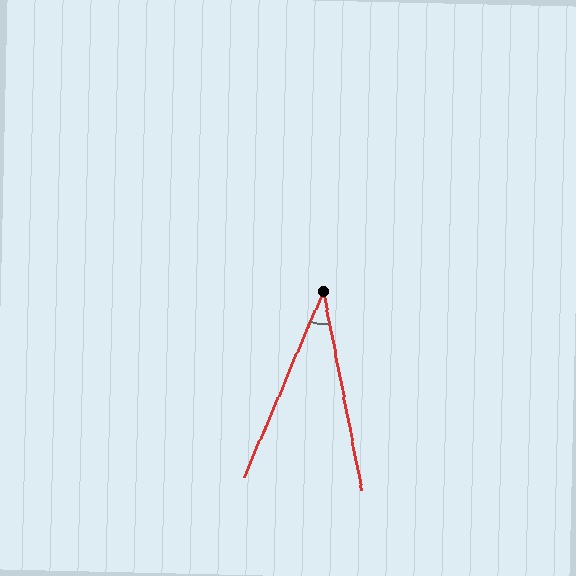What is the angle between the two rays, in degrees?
Approximately 34 degrees.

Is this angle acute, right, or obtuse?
It is acute.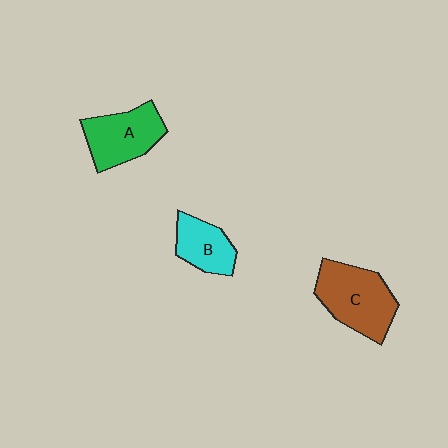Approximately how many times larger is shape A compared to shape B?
Approximately 1.4 times.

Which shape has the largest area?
Shape C (brown).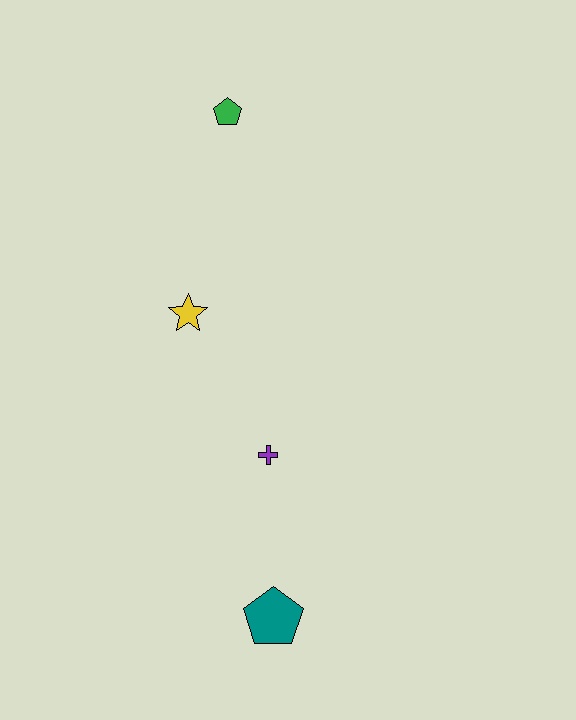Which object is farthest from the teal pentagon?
The green pentagon is farthest from the teal pentagon.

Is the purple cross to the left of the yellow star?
No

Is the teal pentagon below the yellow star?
Yes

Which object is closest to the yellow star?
The purple cross is closest to the yellow star.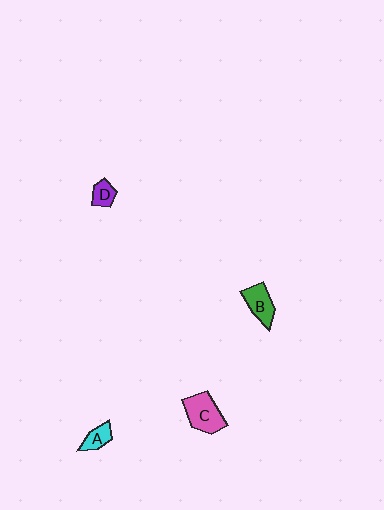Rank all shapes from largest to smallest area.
From largest to smallest: C (pink), B (green), A (cyan), D (purple).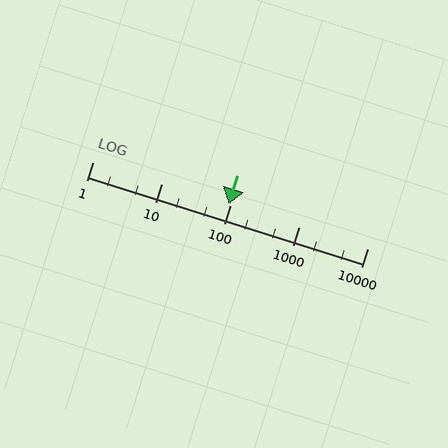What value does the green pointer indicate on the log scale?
The pointer indicates approximately 95.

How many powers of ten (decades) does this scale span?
The scale spans 4 decades, from 1 to 10000.